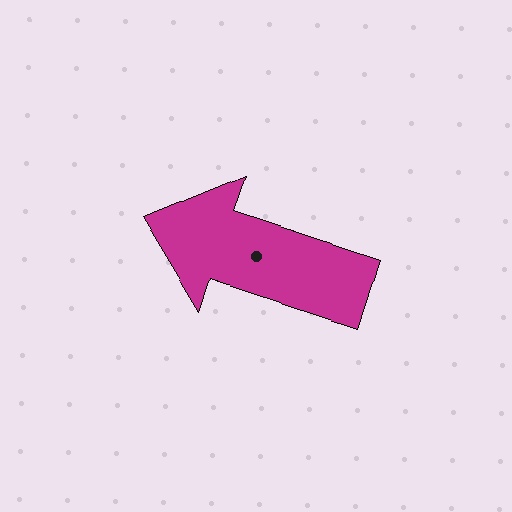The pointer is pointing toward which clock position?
Roughly 10 o'clock.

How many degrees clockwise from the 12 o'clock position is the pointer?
Approximately 288 degrees.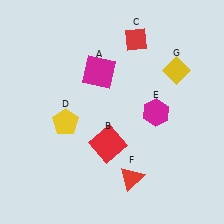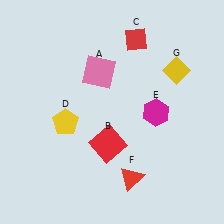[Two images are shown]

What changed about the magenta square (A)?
In Image 1, A is magenta. In Image 2, it changed to pink.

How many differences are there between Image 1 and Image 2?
There is 1 difference between the two images.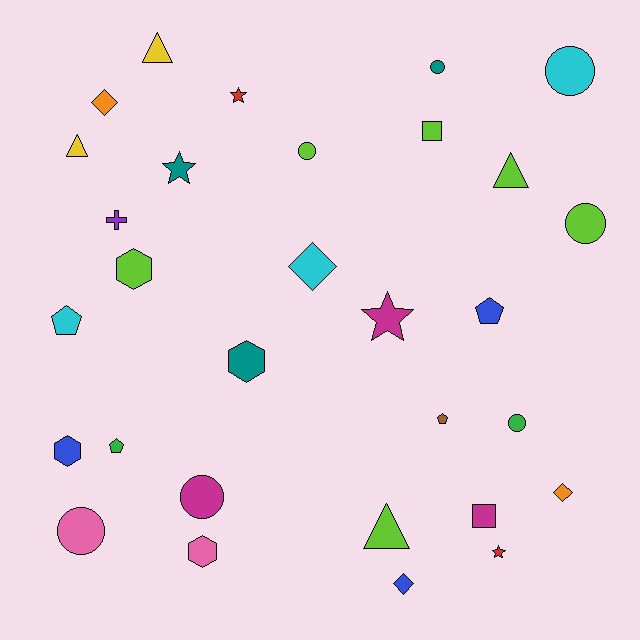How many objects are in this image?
There are 30 objects.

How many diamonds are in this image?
There are 4 diamonds.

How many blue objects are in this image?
There are 3 blue objects.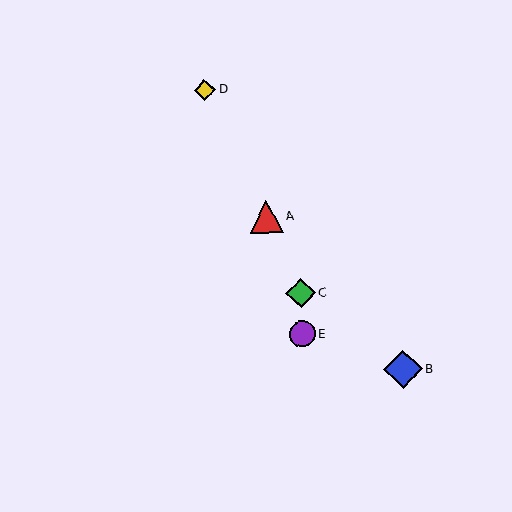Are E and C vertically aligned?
Yes, both are at x≈302.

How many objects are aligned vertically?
2 objects (C, E) are aligned vertically.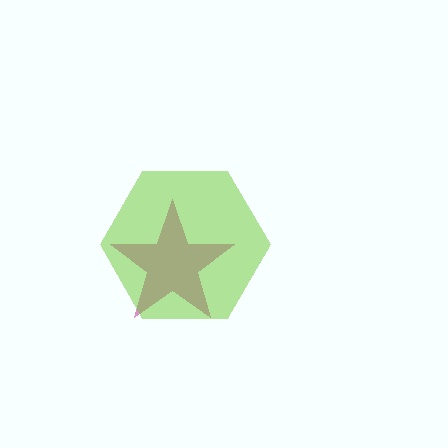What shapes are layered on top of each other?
The layered shapes are: a magenta star, a lime hexagon.